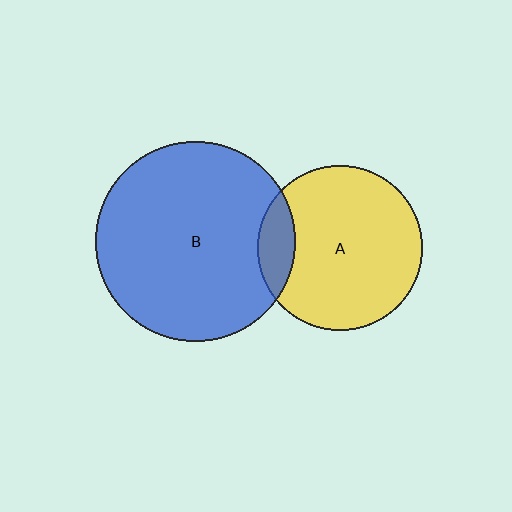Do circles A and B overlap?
Yes.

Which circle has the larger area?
Circle B (blue).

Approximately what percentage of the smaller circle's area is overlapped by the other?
Approximately 15%.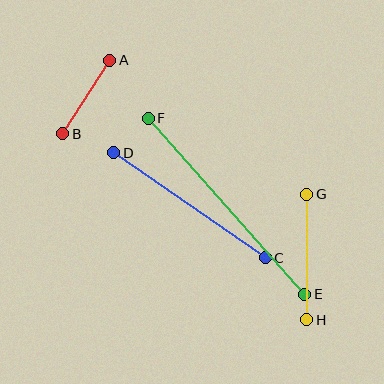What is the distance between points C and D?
The distance is approximately 184 pixels.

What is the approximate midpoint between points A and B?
The midpoint is at approximately (86, 97) pixels.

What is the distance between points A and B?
The distance is approximately 87 pixels.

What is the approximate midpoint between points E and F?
The midpoint is at approximately (227, 206) pixels.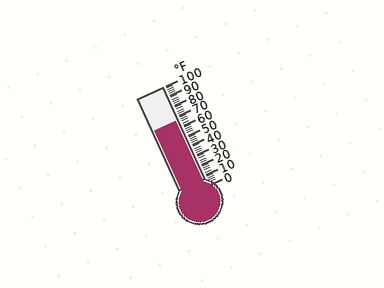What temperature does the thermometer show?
The thermometer shows approximately 66°F.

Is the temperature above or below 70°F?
The temperature is below 70°F.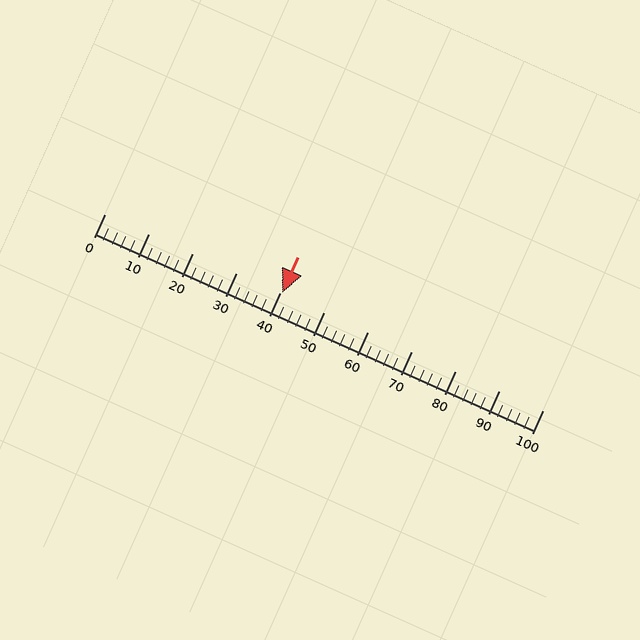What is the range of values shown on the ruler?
The ruler shows values from 0 to 100.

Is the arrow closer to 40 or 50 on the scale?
The arrow is closer to 40.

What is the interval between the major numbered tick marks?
The major tick marks are spaced 10 units apart.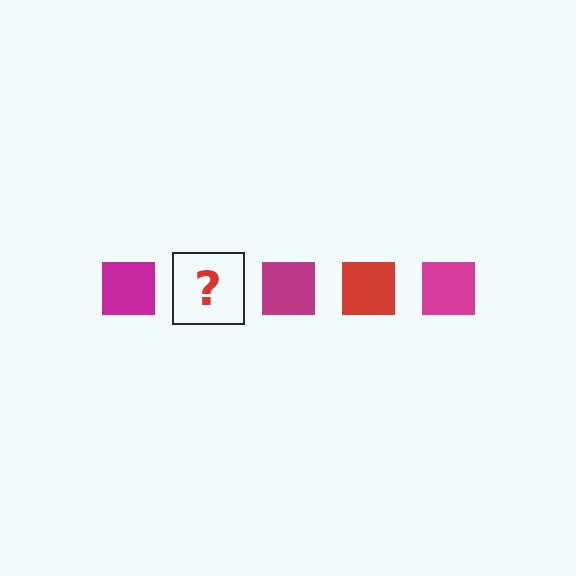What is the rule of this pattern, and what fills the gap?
The rule is that the pattern cycles through magenta, red squares. The gap should be filled with a red square.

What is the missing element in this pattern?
The missing element is a red square.